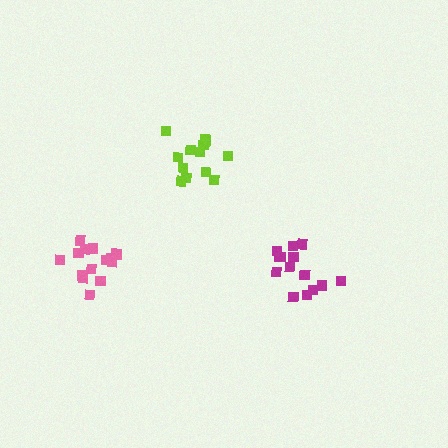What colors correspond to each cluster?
The clusters are colored: magenta, pink, lime.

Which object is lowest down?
The magenta cluster is bottommost.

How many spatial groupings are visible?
There are 3 spatial groupings.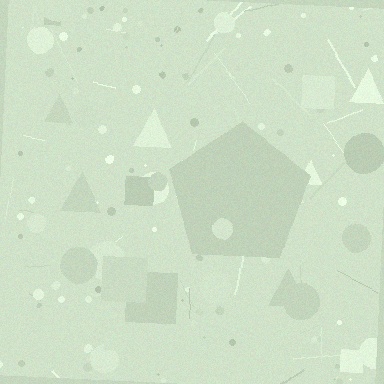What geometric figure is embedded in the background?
A pentagon is embedded in the background.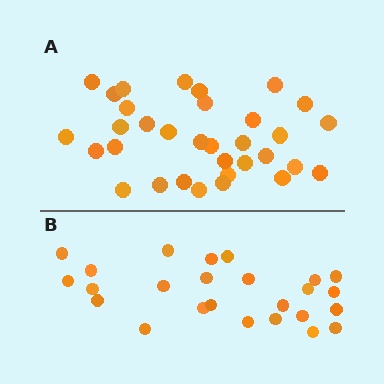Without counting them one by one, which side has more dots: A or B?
Region A (the top region) has more dots.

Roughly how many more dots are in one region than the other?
Region A has roughly 8 or so more dots than region B.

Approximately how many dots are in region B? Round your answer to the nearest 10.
About 20 dots. (The exact count is 25, which rounds to 20.)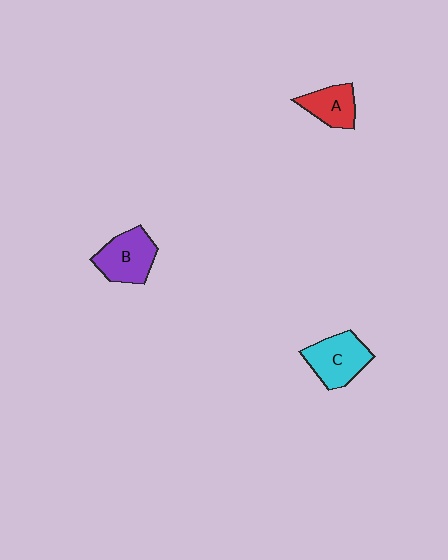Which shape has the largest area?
Shape C (cyan).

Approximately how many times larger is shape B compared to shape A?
Approximately 1.4 times.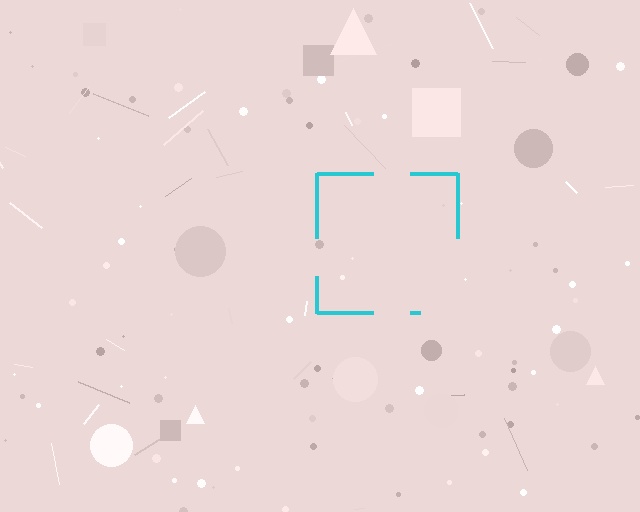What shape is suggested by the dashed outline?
The dashed outline suggests a square.